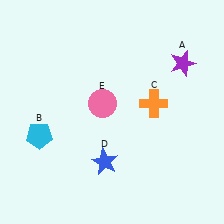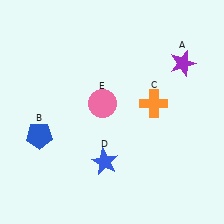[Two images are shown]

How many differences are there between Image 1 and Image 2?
There is 1 difference between the two images.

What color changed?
The pentagon (B) changed from cyan in Image 1 to blue in Image 2.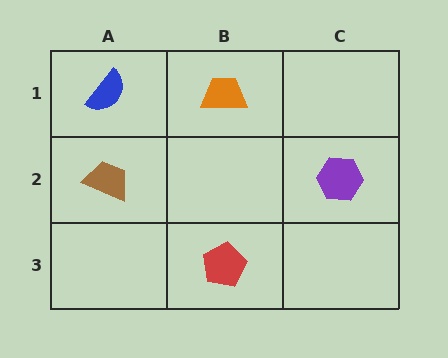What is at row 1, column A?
A blue semicircle.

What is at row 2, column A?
A brown trapezoid.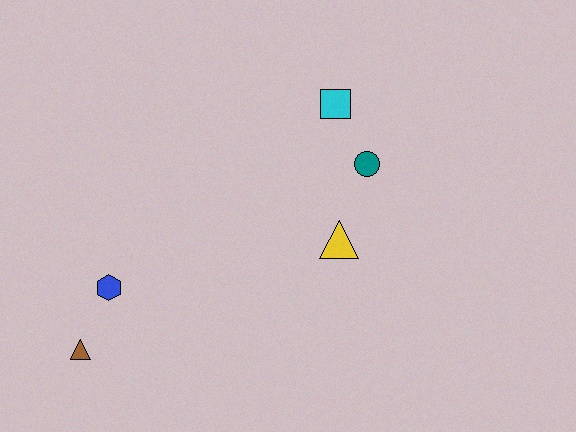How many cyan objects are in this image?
There is 1 cyan object.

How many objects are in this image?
There are 5 objects.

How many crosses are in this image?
There are no crosses.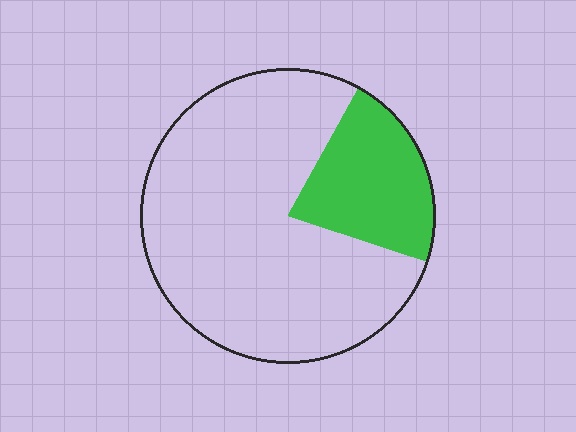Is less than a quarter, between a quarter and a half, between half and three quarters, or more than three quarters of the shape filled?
Less than a quarter.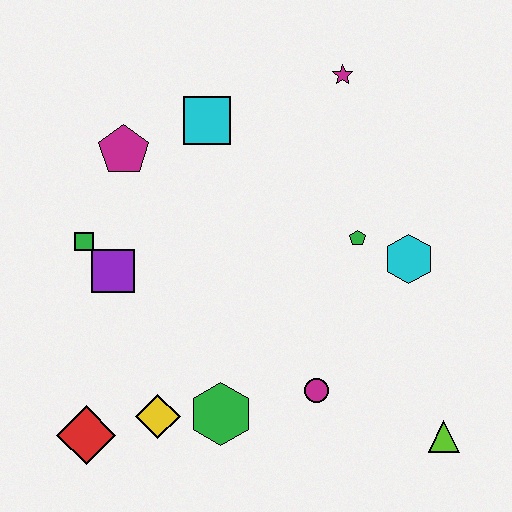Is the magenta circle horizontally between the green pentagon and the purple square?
Yes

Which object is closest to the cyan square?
The magenta pentagon is closest to the cyan square.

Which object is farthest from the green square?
The lime triangle is farthest from the green square.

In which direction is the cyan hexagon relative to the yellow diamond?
The cyan hexagon is to the right of the yellow diamond.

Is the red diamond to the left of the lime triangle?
Yes